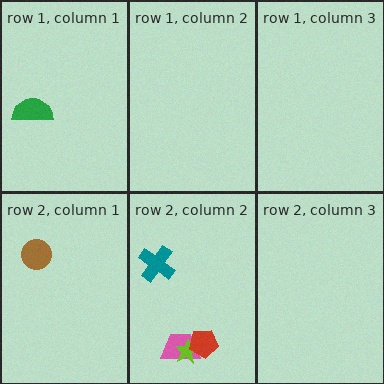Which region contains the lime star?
The row 2, column 2 region.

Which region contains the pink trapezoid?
The row 2, column 2 region.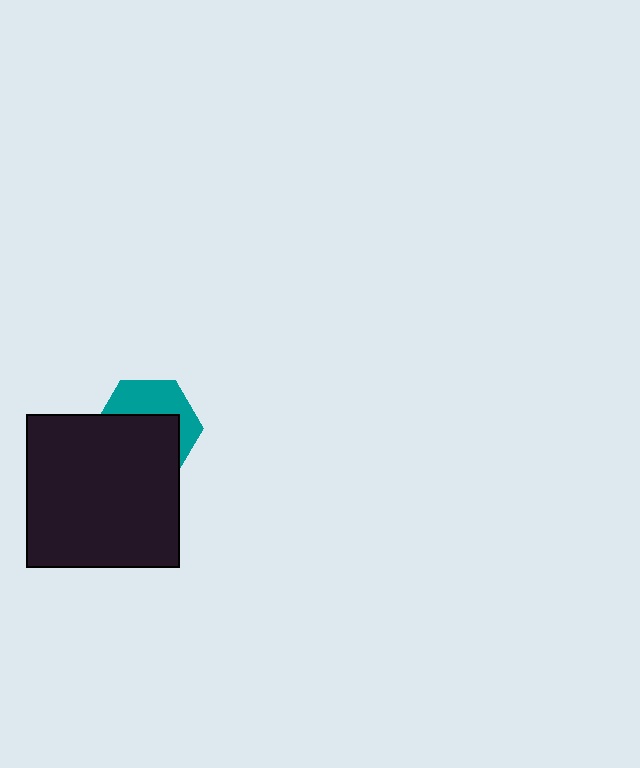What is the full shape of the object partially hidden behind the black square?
The partially hidden object is a teal hexagon.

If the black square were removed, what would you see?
You would see the complete teal hexagon.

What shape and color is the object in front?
The object in front is a black square.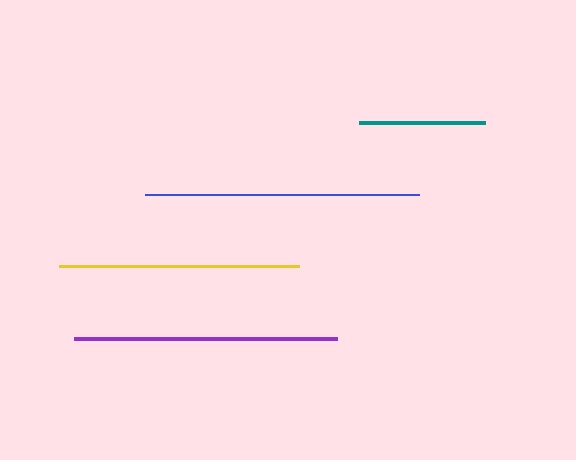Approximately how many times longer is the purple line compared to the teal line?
The purple line is approximately 2.1 times the length of the teal line.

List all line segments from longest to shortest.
From longest to shortest: blue, purple, yellow, teal.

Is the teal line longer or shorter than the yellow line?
The yellow line is longer than the teal line.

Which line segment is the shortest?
The teal line is the shortest at approximately 127 pixels.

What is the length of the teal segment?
The teal segment is approximately 127 pixels long.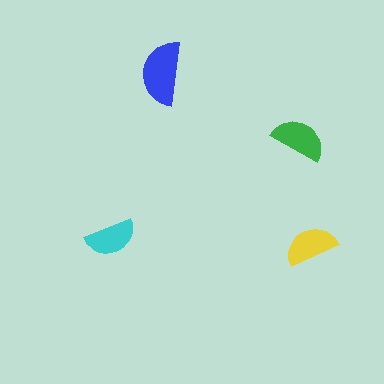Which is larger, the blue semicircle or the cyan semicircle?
The blue one.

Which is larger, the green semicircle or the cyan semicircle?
The green one.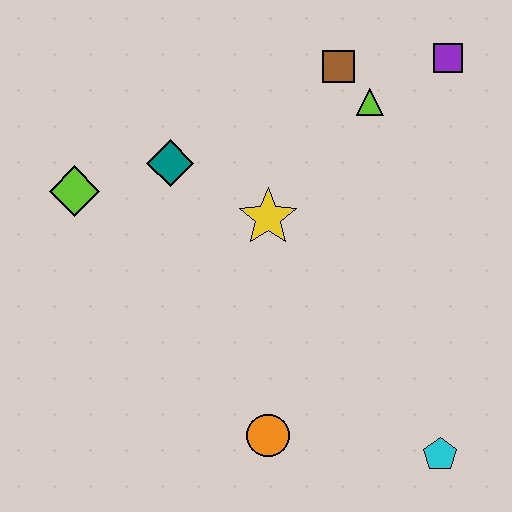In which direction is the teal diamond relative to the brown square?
The teal diamond is to the left of the brown square.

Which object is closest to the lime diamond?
The teal diamond is closest to the lime diamond.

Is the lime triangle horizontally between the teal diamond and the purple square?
Yes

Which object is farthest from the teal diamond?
The cyan pentagon is farthest from the teal diamond.